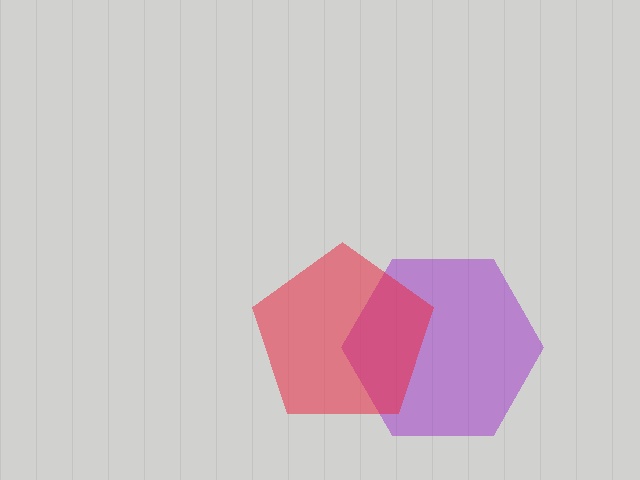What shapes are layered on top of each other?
The layered shapes are: a purple hexagon, a red pentagon.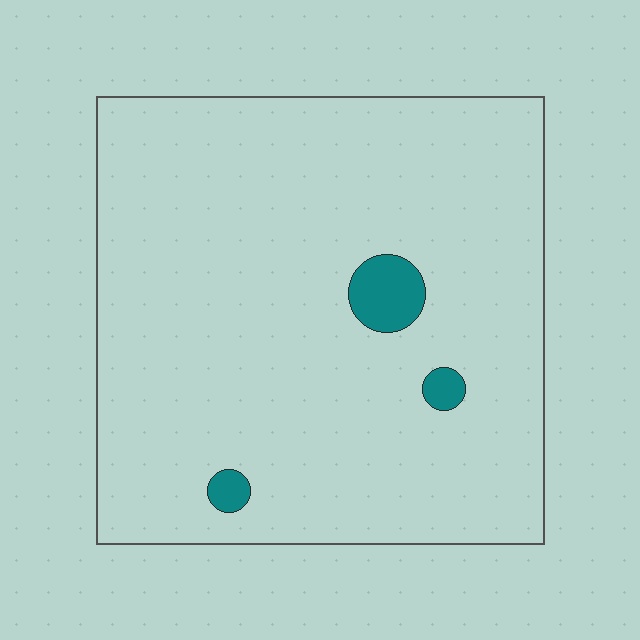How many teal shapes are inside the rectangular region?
3.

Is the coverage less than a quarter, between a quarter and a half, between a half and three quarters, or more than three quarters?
Less than a quarter.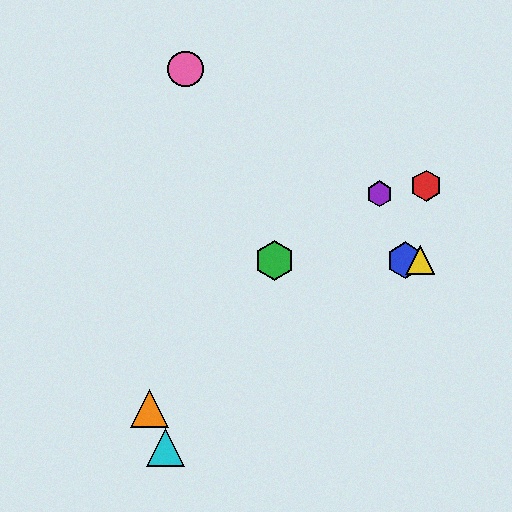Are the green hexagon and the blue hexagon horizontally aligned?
Yes, both are at y≈260.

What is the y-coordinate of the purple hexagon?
The purple hexagon is at y≈194.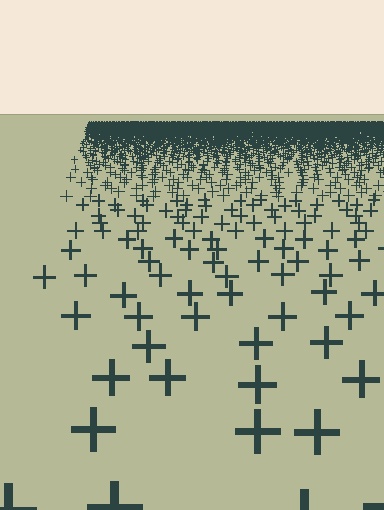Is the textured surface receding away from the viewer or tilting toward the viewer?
The surface is receding away from the viewer. Texture elements get smaller and denser toward the top.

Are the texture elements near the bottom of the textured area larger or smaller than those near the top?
Larger. Near the bottom, elements are closer to the viewer and appear at a bigger on-screen size.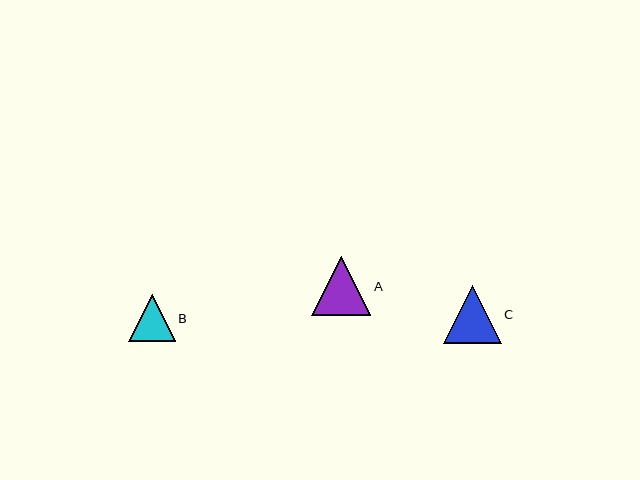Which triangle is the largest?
Triangle A is the largest with a size of approximately 59 pixels.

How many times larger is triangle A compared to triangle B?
Triangle A is approximately 1.3 times the size of triangle B.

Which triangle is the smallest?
Triangle B is the smallest with a size of approximately 46 pixels.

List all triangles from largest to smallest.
From largest to smallest: A, C, B.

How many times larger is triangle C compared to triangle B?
Triangle C is approximately 1.2 times the size of triangle B.